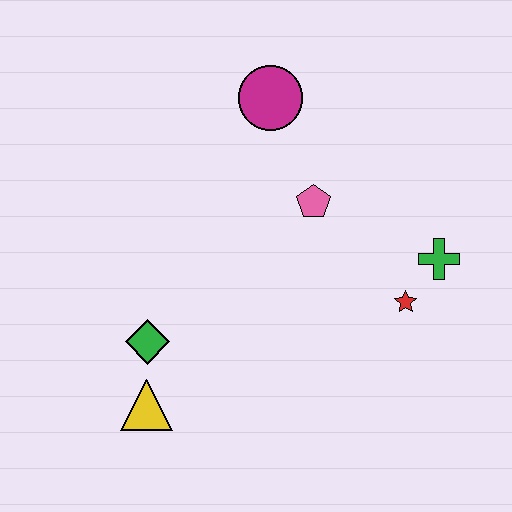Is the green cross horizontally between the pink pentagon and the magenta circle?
No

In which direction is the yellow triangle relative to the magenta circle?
The yellow triangle is below the magenta circle.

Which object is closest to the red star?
The green cross is closest to the red star.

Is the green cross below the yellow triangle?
No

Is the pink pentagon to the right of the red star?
No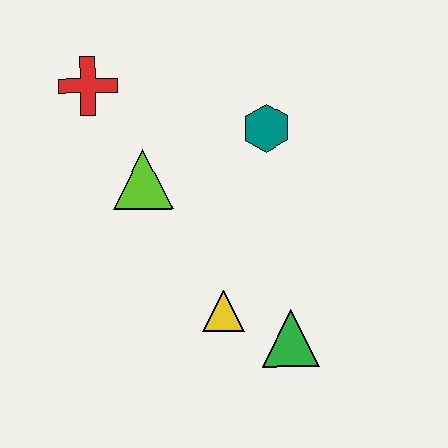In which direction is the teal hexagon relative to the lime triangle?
The teal hexagon is to the right of the lime triangle.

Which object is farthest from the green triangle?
The red cross is farthest from the green triangle.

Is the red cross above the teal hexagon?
Yes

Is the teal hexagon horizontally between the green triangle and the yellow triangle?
Yes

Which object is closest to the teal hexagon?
The lime triangle is closest to the teal hexagon.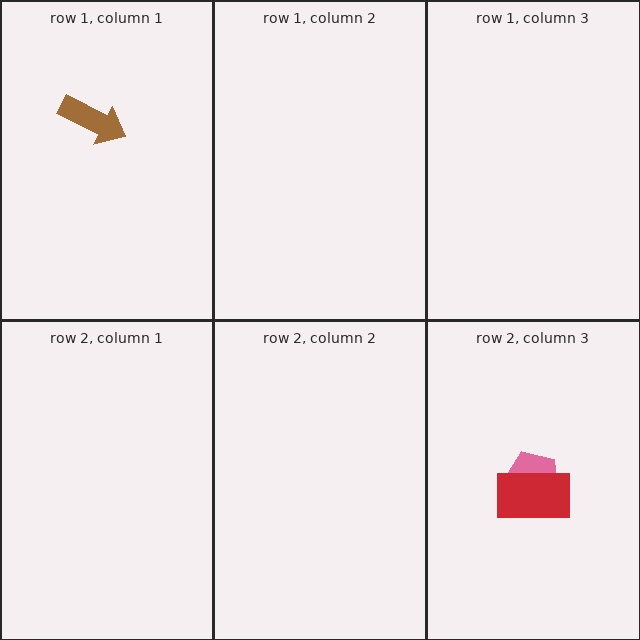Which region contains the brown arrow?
The row 1, column 1 region.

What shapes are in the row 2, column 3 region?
The pink pentagon, the red rectangle.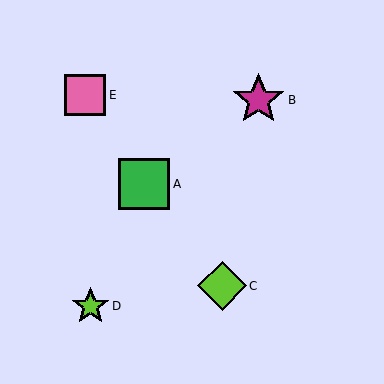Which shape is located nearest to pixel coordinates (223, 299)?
The lime diamond (labeled C) at (222, 286) is nearest to that location.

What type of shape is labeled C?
Shape C is a lime diamond.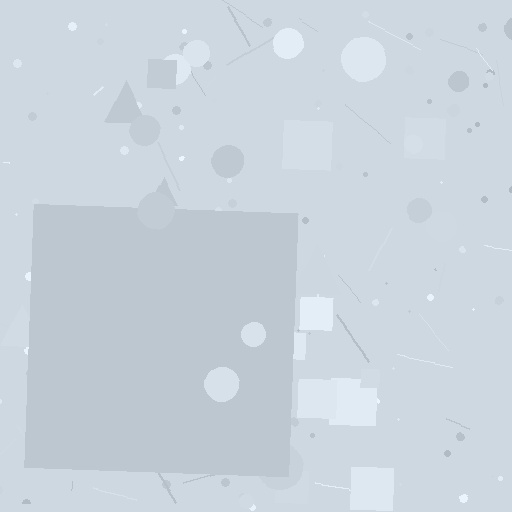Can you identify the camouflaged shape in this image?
The camouflaged shape is a square.